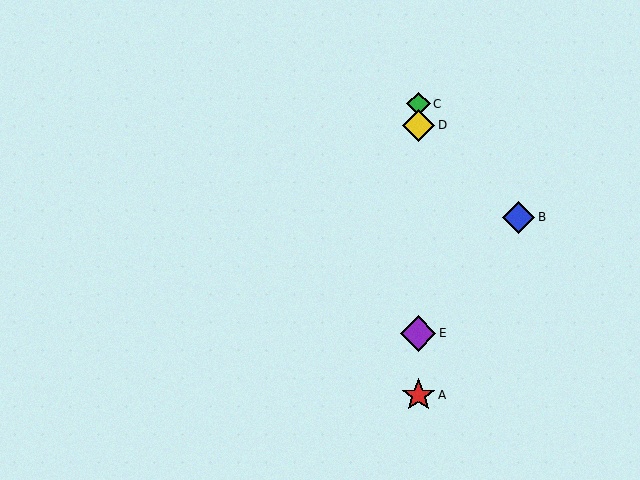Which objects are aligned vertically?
Objects A, C, D, E are aligned vertically.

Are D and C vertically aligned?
Yes, both are at x≈418.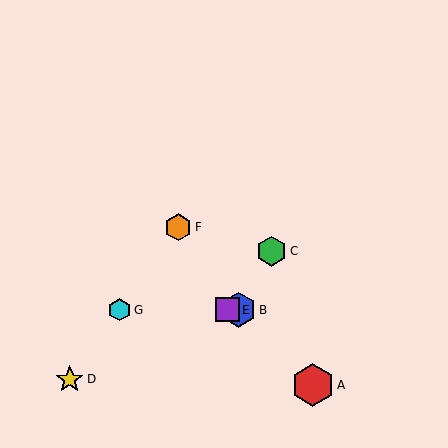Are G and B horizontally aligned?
Yes, both are at y≈310.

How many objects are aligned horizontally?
3 objects (B, E, G) are aligned horizontally.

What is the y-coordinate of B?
Object B is at y≈310.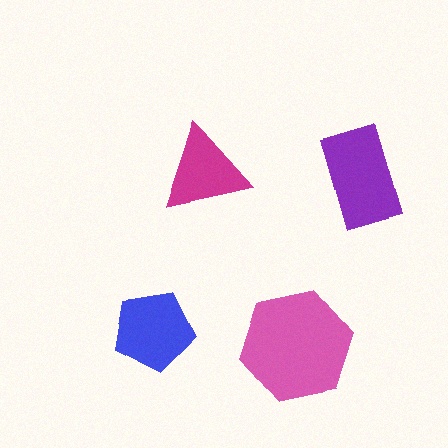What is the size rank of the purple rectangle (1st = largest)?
2nd.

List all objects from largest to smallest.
The pink hexagon, the purple rectangle, the blue pentagon, the magenta triangle.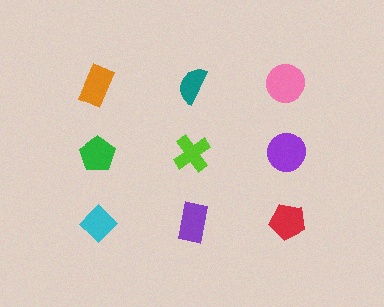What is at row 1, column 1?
An orange rectangle.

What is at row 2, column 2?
A lime cross.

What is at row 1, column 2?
A teal semicircle.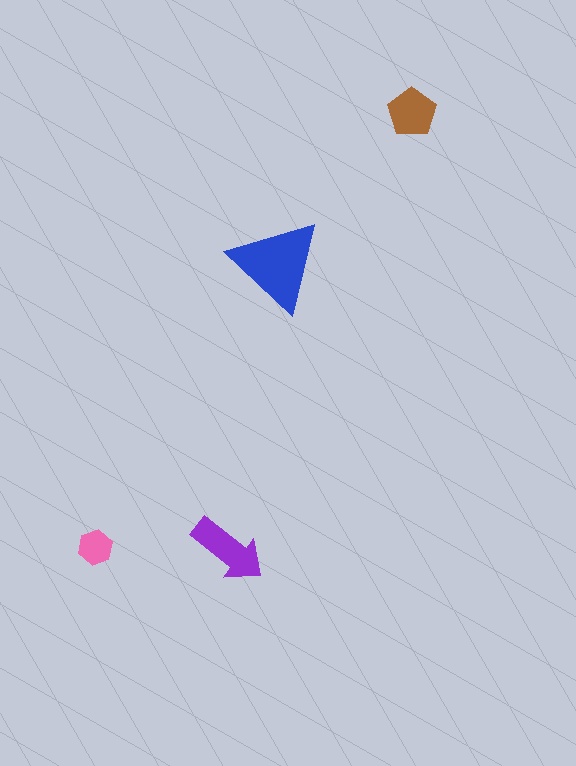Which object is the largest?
The blue triangle.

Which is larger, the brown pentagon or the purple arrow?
The purple arrow.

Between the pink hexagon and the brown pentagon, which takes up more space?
The brown pentagon.